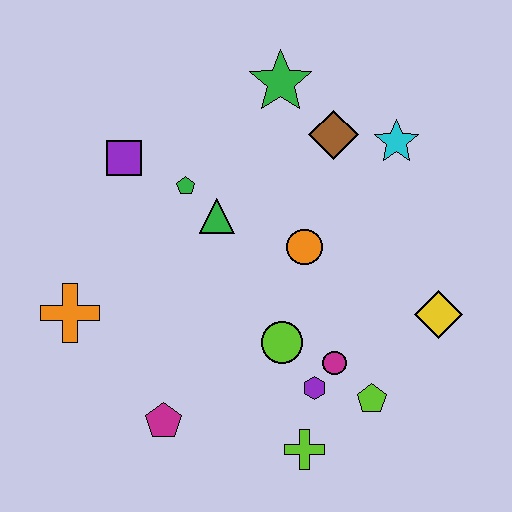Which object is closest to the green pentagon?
The green triangle is closest to the green pentagon.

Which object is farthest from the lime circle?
The green star is farthest from the lime circle.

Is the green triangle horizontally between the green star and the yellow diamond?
No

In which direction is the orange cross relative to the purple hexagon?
The orange cross is to the left of the purple hexagon.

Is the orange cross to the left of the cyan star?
Yes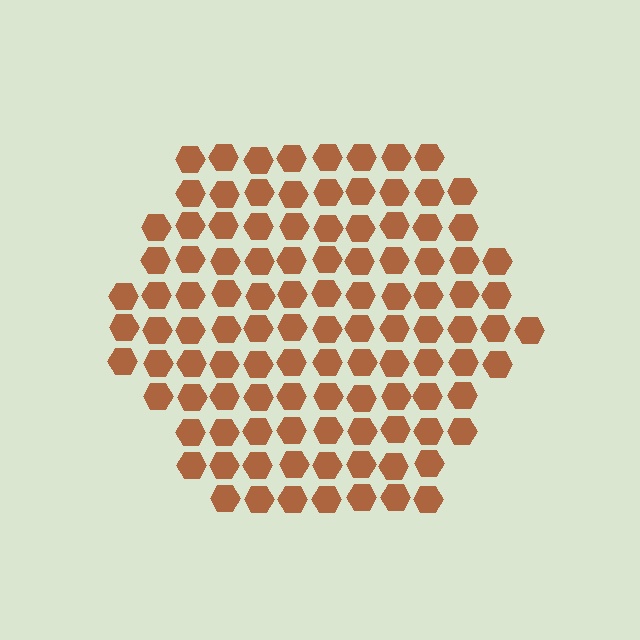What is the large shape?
The large shape is a hexagon.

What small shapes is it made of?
It is made of small hexagons.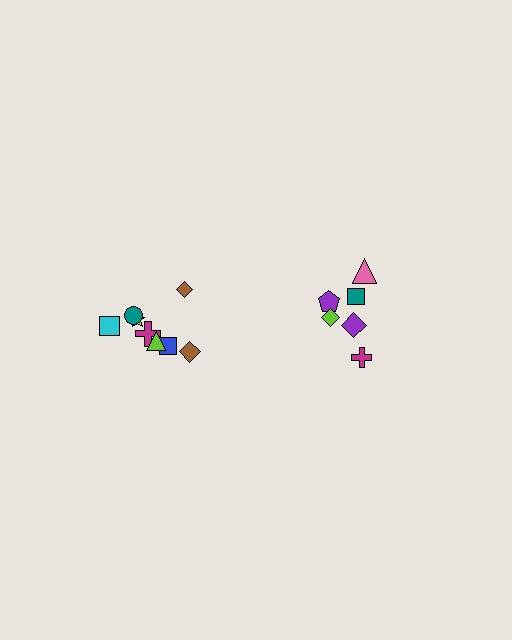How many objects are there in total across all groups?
There are 14 objects.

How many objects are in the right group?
There are 6 objects.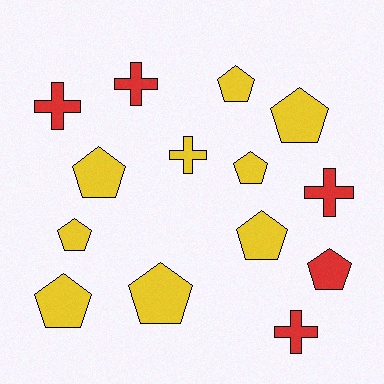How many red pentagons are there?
There is 1 red pentagon.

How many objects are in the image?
There are 14 objects.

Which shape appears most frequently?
Pentagon, with 9 objects.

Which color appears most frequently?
Yellow, with 9 objects.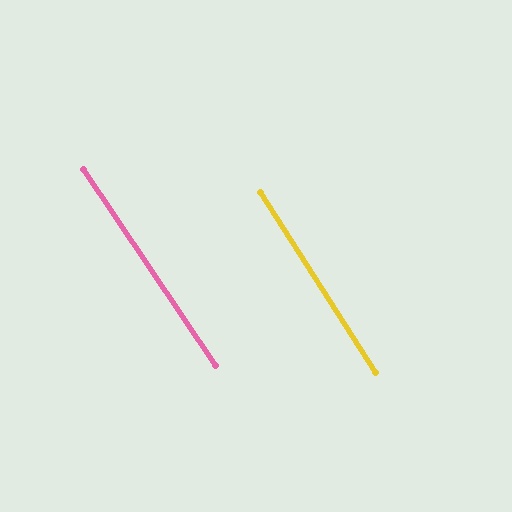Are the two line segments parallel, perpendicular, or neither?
Parallel — their directions differ by only 1.2°.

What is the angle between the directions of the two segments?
Approximately 1 degree.